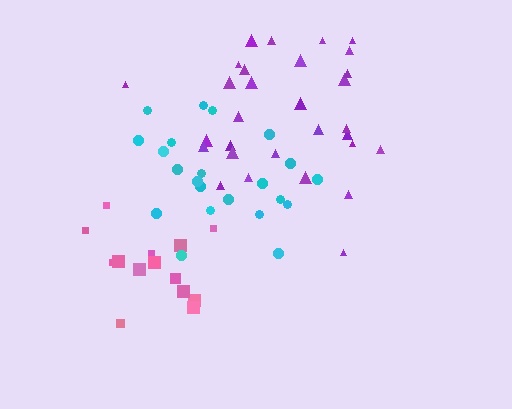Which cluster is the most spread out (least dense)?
Purple.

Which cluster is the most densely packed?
Pink.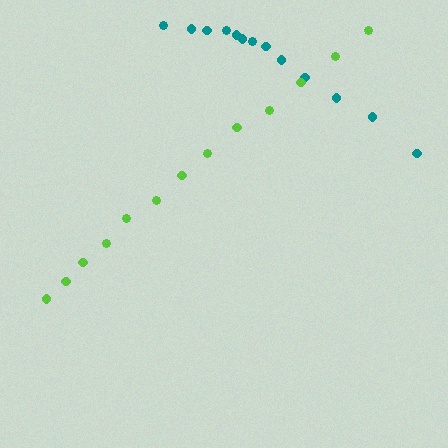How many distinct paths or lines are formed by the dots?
There are 2 distinct paths.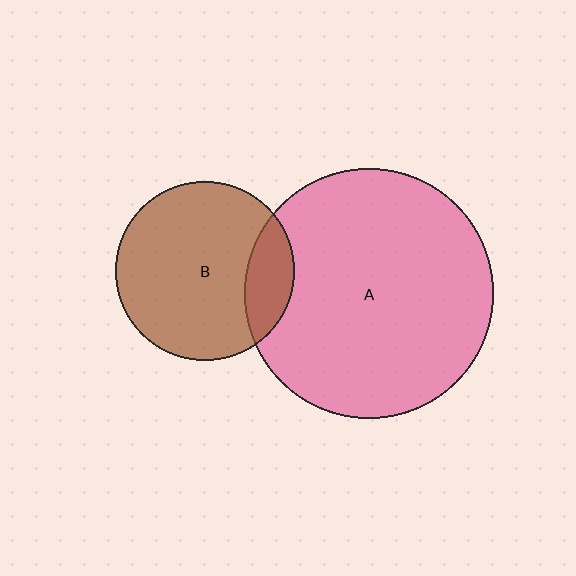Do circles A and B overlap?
Yes.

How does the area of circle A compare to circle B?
Approximately 1.9 times.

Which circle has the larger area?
Circle A (pink).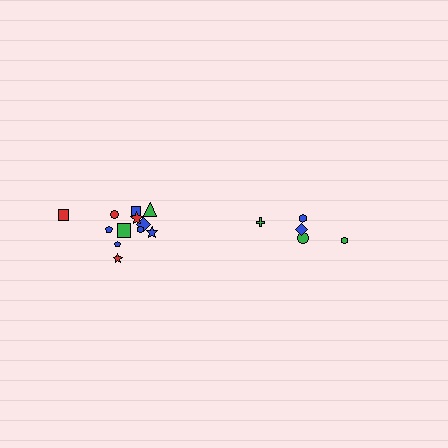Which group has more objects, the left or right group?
The left group.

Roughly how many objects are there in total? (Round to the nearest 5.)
Roughly 15 objects in total.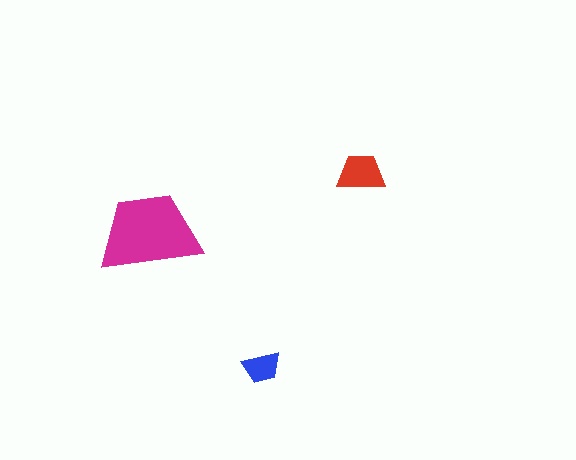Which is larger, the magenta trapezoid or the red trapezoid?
The magenta one.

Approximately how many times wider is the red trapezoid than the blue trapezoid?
About 1.5 times wider.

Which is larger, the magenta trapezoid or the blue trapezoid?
The magenta one.